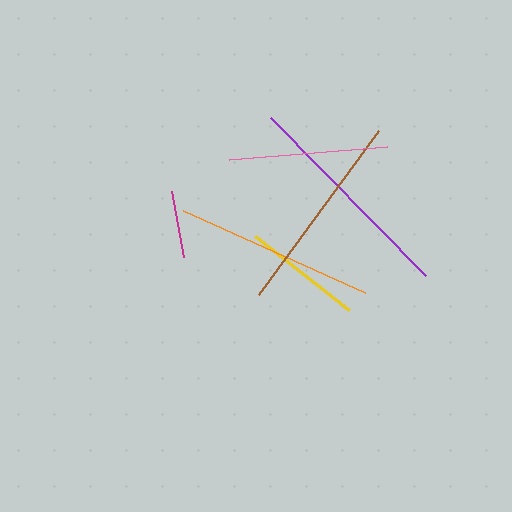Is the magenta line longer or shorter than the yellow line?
The yellow line is longer than the magenta line.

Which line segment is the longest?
The purple line is the longest at approximately 221 pixels.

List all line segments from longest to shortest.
From longest to shortest: purple, brown, orange, pink, yellow, magenta.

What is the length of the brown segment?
The brown segment is approximately 202 pixels long.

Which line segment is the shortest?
The magenta line is the shortest at approximately 67 pixels.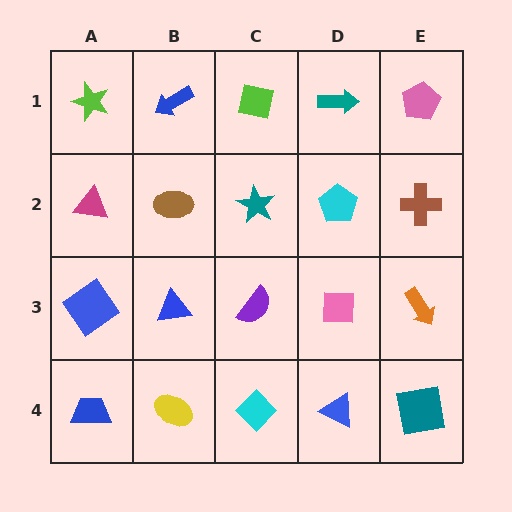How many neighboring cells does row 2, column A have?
3.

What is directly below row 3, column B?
A yellow ellipse.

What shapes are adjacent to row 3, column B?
A brown ellipse (row 2, column B), a yellow ellipse (row 4, column B), a blue diamond (row 3, column A), a purple semicircle (row 3, column C).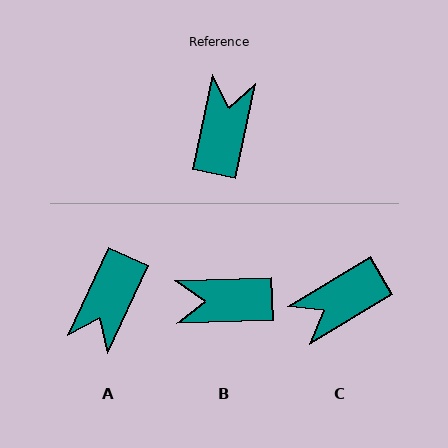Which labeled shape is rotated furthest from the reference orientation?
A, about 167 degrees away.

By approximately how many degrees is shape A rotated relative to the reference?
Approximately 167 degrees counter-clockwise.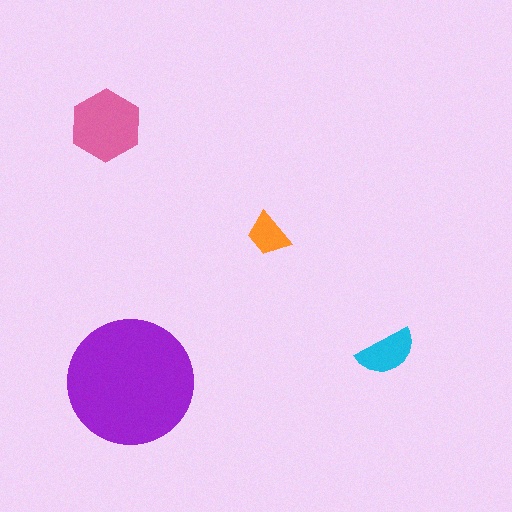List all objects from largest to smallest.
The purple circle, the pink hexagon, the cyan semicircle, the orange trapezoid.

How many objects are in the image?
There are 4 objects in the image.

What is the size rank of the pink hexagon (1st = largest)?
2nd.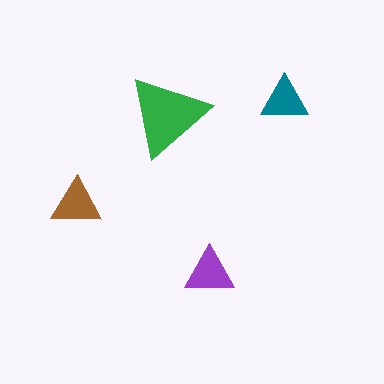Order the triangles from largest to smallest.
the green one, the brown one, the purple one, the teal one.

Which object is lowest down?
The purple triangle is bottommost.